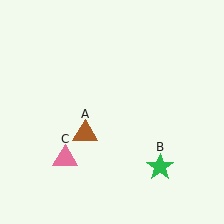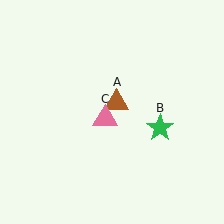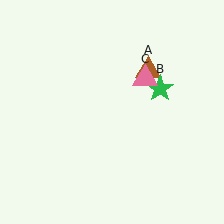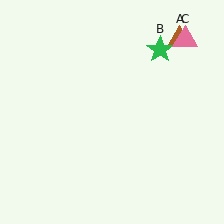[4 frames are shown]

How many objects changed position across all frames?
3 objects changed position: brown triangle (object A), green star (object B), pink triangle (object C).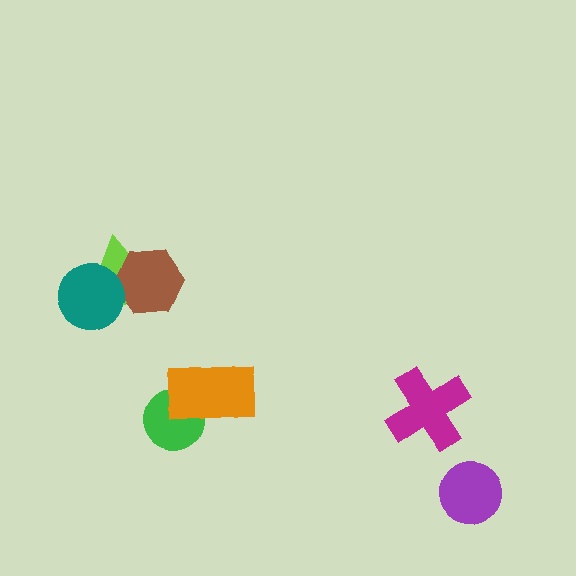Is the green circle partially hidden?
Yes, it is partially covered by another shape.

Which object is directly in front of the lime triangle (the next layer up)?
The brown hexagon is directly in front of the lime triangle.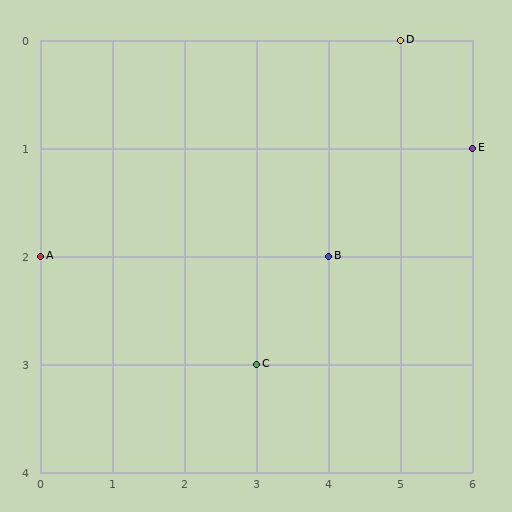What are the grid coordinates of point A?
Point A is at grid coordinates (0, 2).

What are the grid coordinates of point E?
Point E is at grid coordinates (6, 1).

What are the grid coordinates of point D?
Point D is at grid coordinates (5, 0).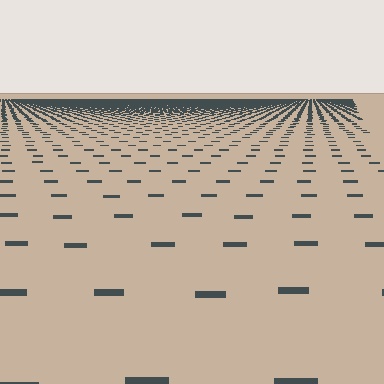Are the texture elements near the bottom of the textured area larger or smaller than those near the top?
Larger. Near the bottom, elements are closer to the viewer and appear at a bigger on-screen size.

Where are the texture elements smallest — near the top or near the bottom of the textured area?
Near the top.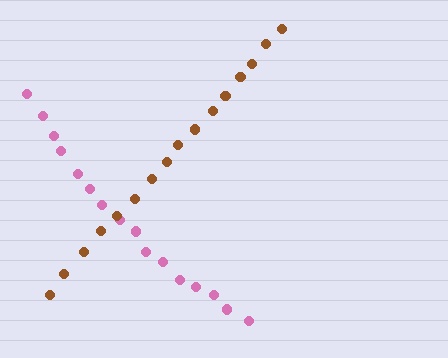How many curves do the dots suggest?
There are 2 distinct paths.